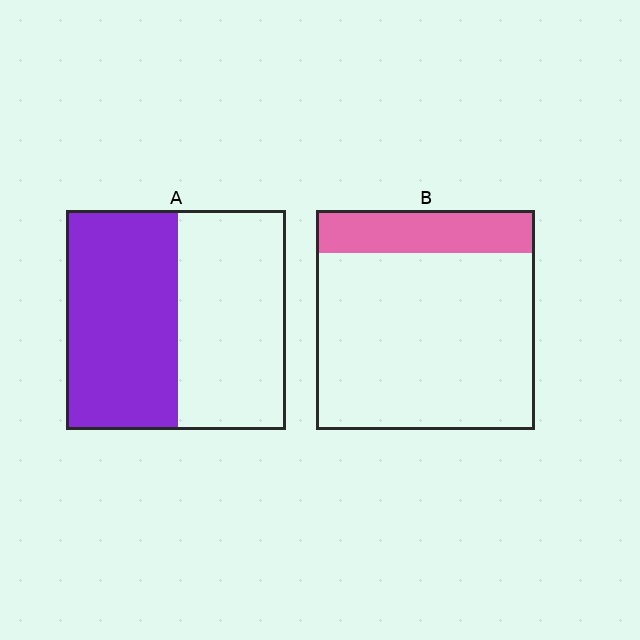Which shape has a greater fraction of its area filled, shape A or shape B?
Shape A.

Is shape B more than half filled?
No.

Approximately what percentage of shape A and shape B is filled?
A is approximately 50% and B is approximately 20%.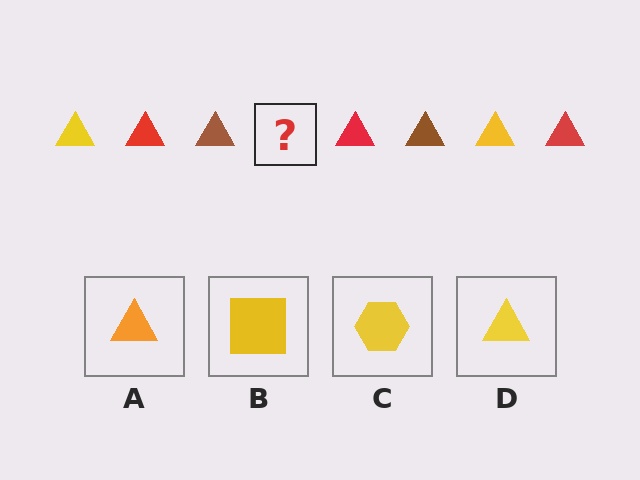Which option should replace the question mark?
Option D.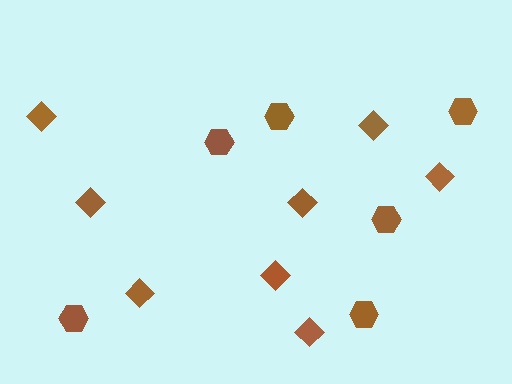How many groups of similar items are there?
There are 2 groups: one group of hexagons (6) and one group of diamonds (8).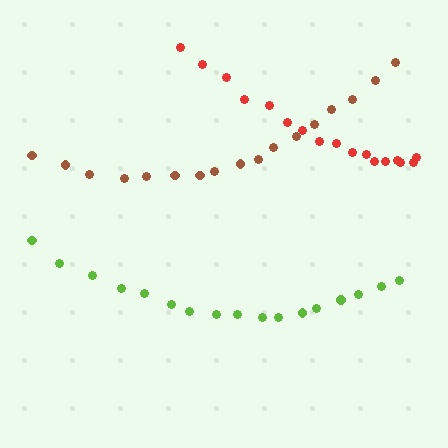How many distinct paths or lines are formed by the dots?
There are 3 distinct paths.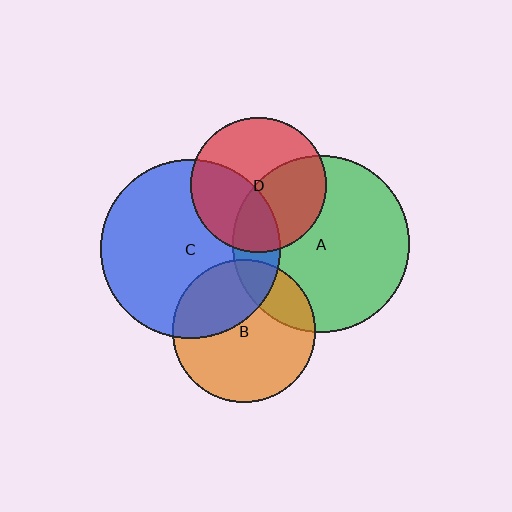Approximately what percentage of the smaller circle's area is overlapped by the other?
Approximately 35%.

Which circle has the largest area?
Circle C (blue).